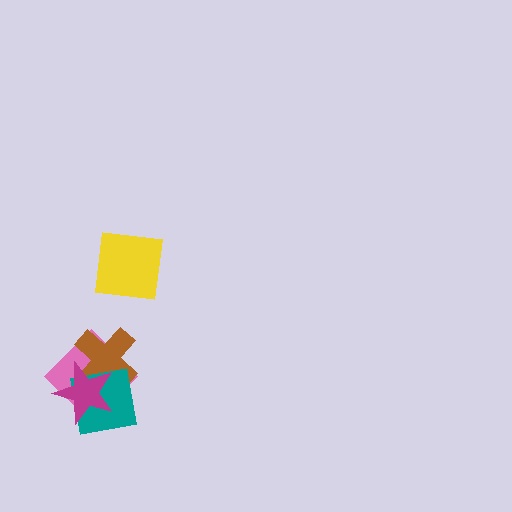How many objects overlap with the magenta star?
3 objects overlap with the magenta star.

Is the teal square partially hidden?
Yes, it is partially covered by another shape.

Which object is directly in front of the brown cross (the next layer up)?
The teal square is directly in front of the brown cross.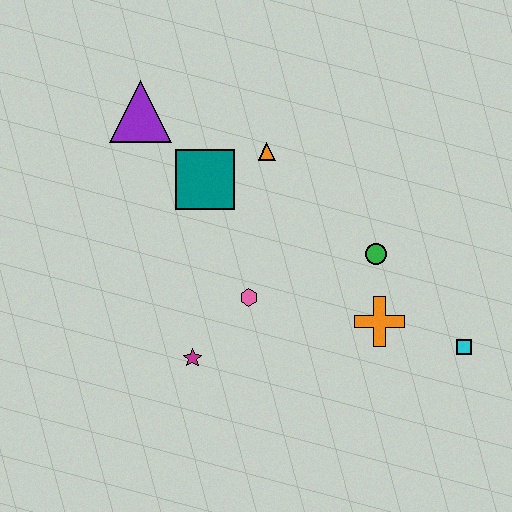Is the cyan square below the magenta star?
No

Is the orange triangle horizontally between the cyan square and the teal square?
Yes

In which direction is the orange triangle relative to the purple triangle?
The orange triangle is to the right of the purple triangle.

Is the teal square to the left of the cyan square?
Yes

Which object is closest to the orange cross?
The green circle is closest to the orange cross.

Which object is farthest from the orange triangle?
The cyan square is farthest from the orange triangle.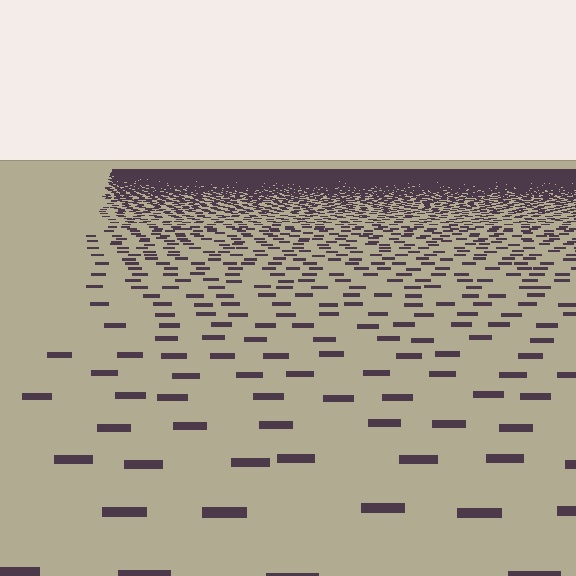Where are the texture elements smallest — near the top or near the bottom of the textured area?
Near the top.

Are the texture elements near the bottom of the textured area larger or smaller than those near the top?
Larger. Near the bottom, elements are closer to the viewer and appear at a bigger on-screen size.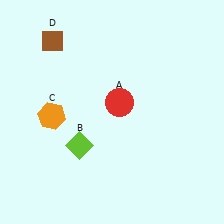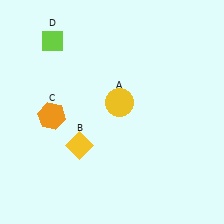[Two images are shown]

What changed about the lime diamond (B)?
In Image 1, B is lime. In Image 2, it changed to yellow.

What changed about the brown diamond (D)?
In Image 1, D is brown. In Image 2, it changed to lime.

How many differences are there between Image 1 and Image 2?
There are 3 differences between the two images.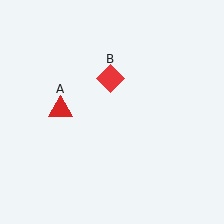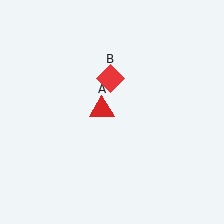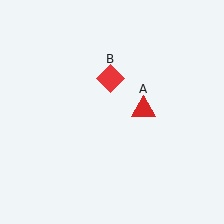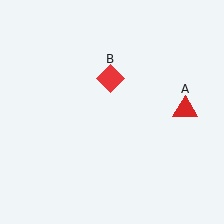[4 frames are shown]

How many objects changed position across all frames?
1 object changed position: red triangle (object A).